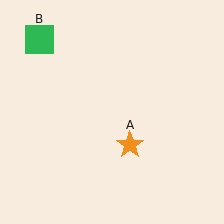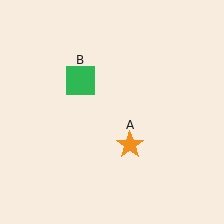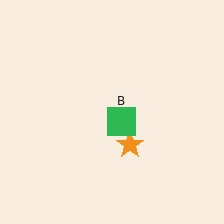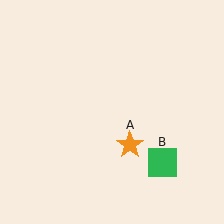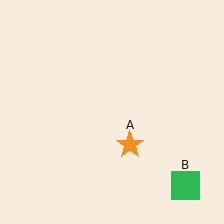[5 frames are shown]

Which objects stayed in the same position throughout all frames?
Orange star (object A) remained stationary.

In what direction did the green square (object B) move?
The green square (object B) moved down and to the right.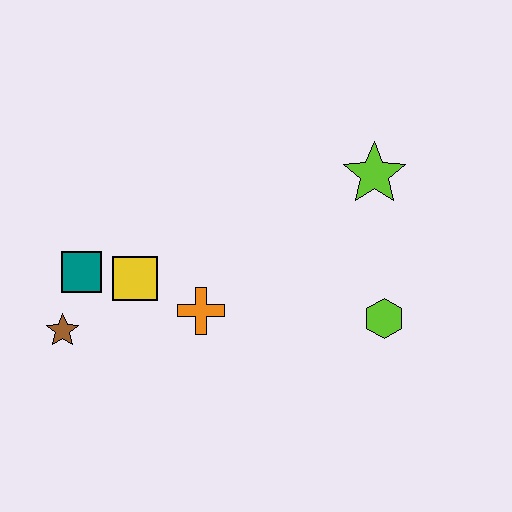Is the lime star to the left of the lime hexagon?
Yes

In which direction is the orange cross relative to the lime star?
The orange cross is to the left of the lime star.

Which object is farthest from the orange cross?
The lime star is farthest from the orange cross.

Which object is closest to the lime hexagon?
The lime star is closest to the lime hexagon.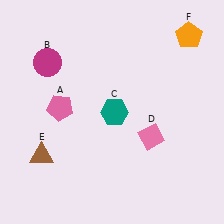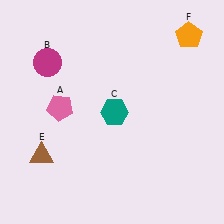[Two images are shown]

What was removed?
The pink diamond (D) was removed in Image 2.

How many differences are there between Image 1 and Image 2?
There is 1 difference between the two images.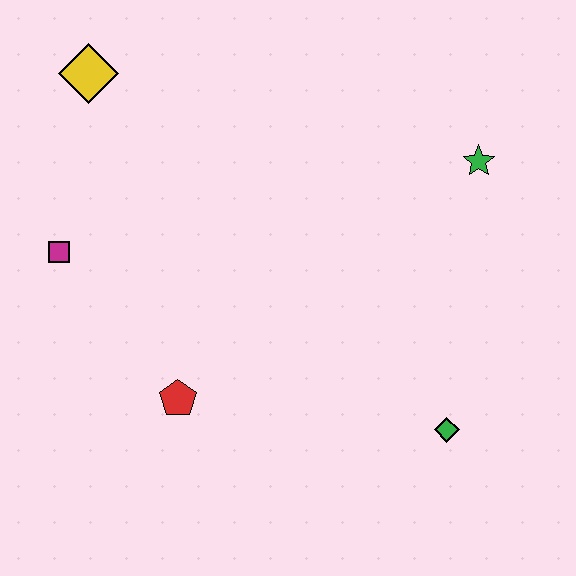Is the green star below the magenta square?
No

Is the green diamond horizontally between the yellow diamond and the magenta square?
No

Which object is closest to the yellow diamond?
The magenta square is closest to the yellow diamond.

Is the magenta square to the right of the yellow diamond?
No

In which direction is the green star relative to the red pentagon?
The green star is to the right of the red pentagon.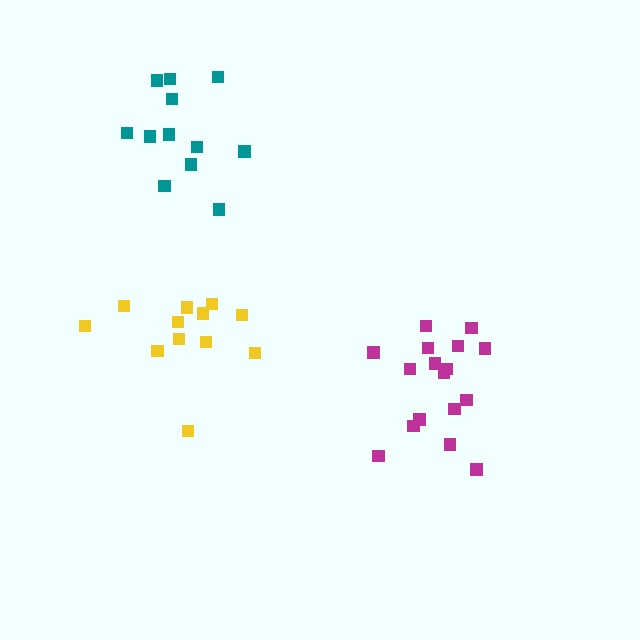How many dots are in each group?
Group 1: 17 dots, Group 2: 12 dots, Group 3: 12 dots (41 total).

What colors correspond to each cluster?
The clusters are colored: magenta, teal, yellow.